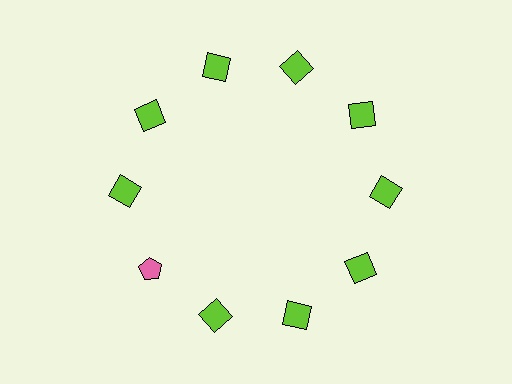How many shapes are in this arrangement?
There are 10 shapes arranged in a ring pattern.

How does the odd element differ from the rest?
It differs in both color (pink instead of lime) and shape (pentagon instead of square).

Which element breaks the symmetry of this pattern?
The pink pentagon at roughly the 8 o'clock position breaks the symmetry. All other shapes are lime squares.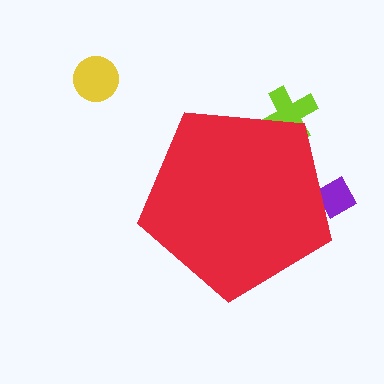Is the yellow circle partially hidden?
No, the yellow circle is fully visible.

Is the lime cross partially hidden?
Yes, the lime cross is partially hidden behind the red pentagon.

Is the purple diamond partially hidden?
Yes, the purple diamond is partially hidden behind the red pentagon.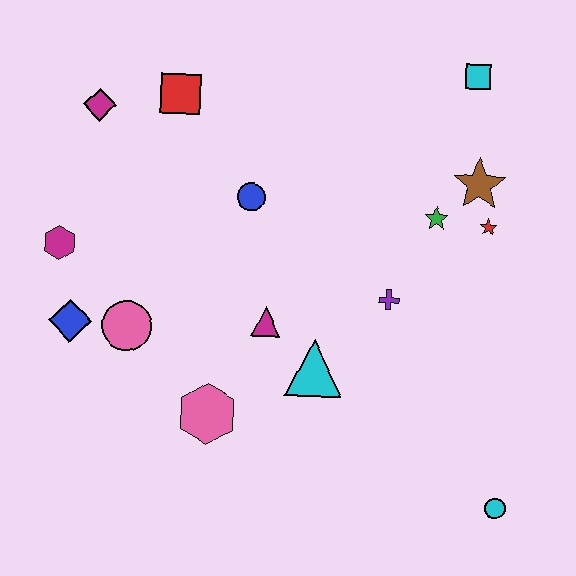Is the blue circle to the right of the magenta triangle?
No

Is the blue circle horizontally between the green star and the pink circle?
Yes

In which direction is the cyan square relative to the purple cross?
The cyan square is above the purple cross.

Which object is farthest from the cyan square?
The blue diamond is farthest from the cyan square.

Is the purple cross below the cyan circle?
No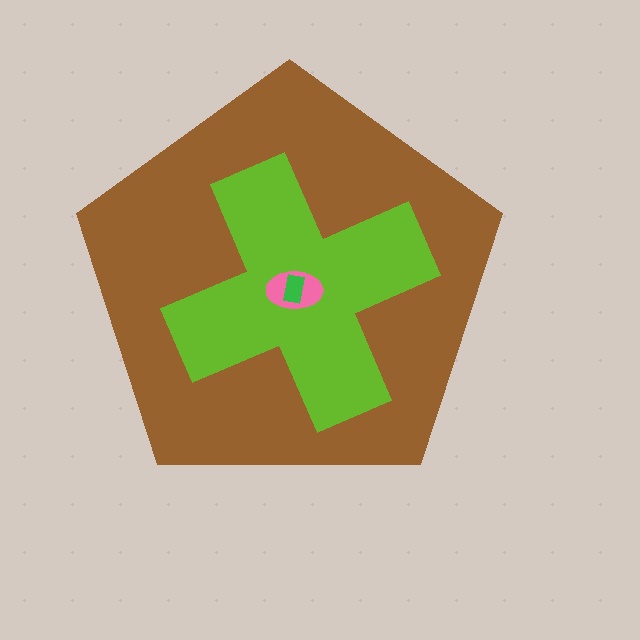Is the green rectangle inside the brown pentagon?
Yes.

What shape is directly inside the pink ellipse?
The green rectangle.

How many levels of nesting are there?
4.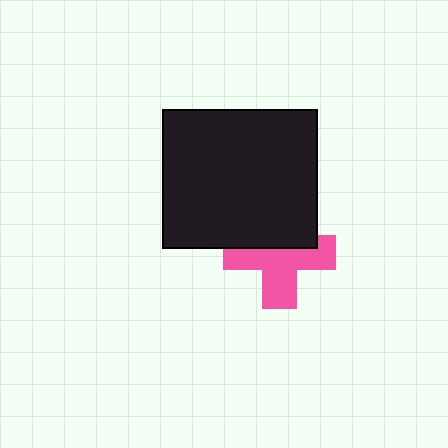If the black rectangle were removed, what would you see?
You would see the complete pink cross.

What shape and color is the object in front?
The object in front is a black rectangle.